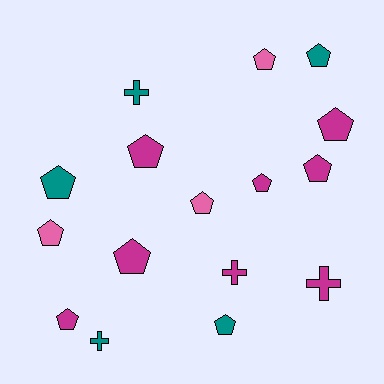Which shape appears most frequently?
Pentagon, with 12 objects.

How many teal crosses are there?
There are 2 teal crosses.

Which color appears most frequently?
Magenta, with 8 objects.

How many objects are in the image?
There are 16 objects.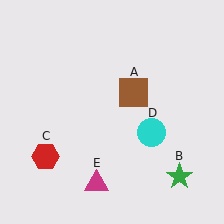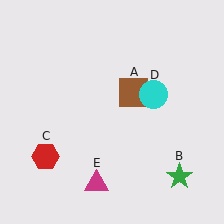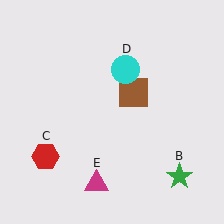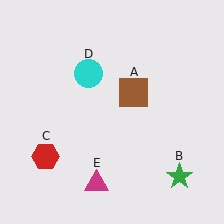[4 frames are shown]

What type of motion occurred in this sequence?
The cyan circle (object D) rotated counterclockwise around the center of the scene.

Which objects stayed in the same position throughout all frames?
Brown square (object A) and green star (object B) and red hexagon (object C) and magenta triangle (object E) remained stationary.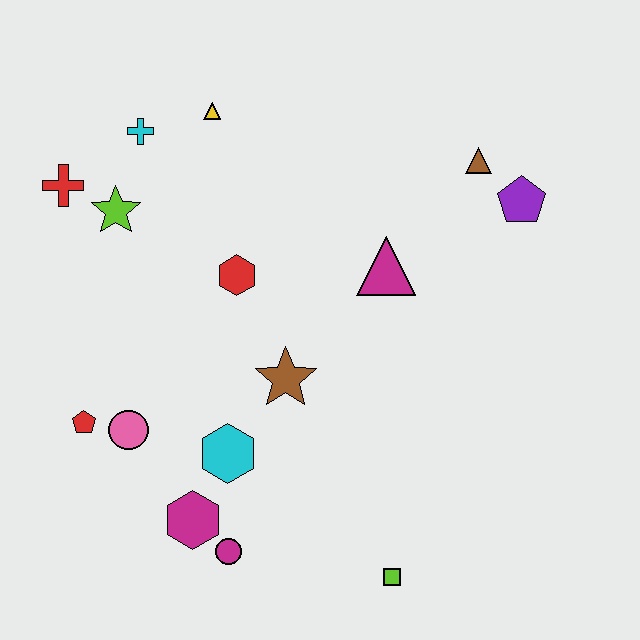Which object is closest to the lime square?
The magenta circle is closest to the lime square.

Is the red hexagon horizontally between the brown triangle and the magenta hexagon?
Yes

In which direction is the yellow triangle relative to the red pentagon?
The yellow triangle is above the red pentagon.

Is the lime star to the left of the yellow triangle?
Yes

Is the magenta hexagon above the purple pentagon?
No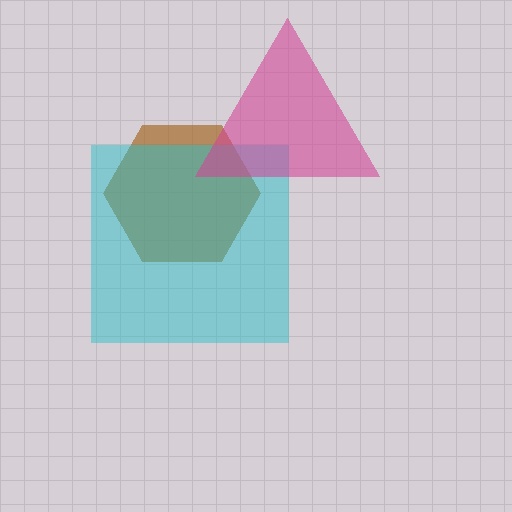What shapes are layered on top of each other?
The layered shapes are: a brown hexagon, a cyan square, a magenta triangle.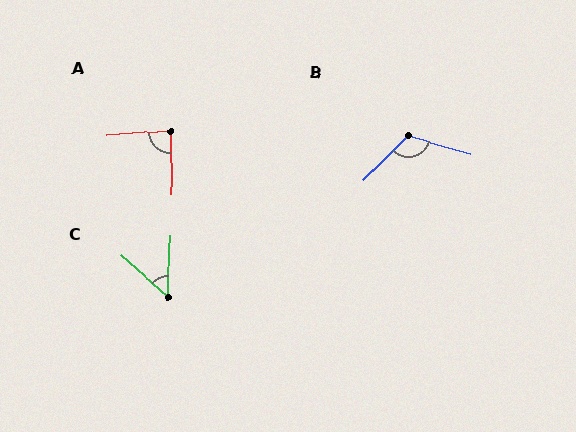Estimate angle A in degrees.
Approximately 87 degrees.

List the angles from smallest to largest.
C (50°), A (87°), B (119°).